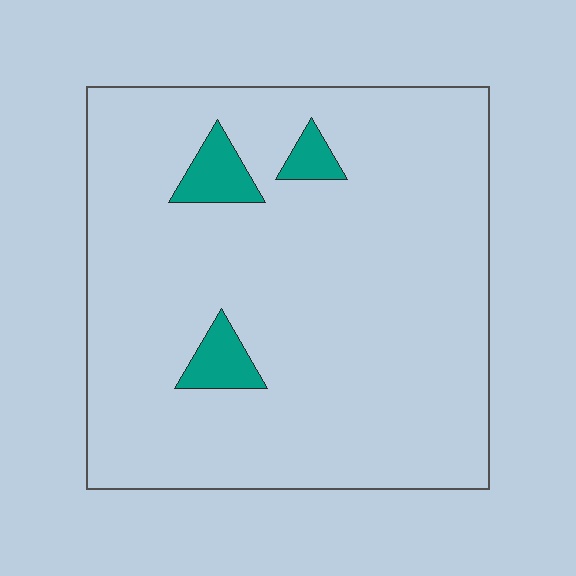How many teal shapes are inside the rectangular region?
3.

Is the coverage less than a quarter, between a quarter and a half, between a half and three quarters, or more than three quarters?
Less than a quarter.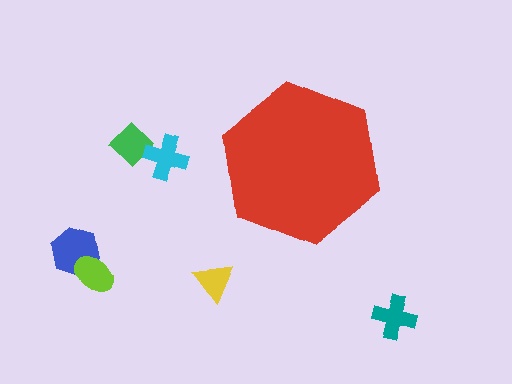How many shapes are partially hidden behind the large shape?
0 shapes are partially hidden.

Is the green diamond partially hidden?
No, the green diamond is fully visible.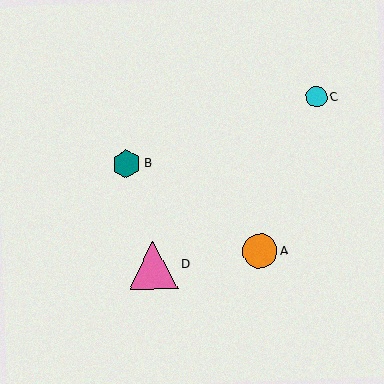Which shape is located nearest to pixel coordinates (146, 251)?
The pink triangle (labeled D) at (153, 265) is nearest to that location.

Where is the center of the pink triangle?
The center of the pink triangle is at (153, 265).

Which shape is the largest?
The pink triangle (labeled D) is the largest.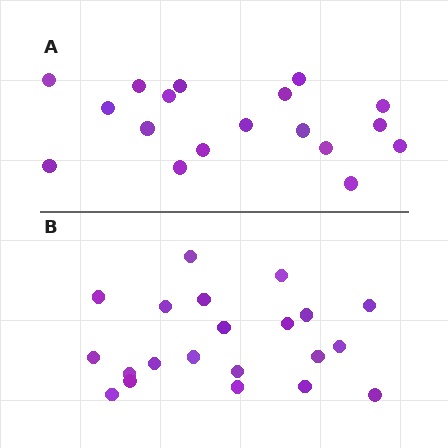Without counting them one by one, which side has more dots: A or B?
Region B (the bottom region) has more dots.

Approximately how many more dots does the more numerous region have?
Region B has just a few more — roughly 2 or 3 more dots than region A.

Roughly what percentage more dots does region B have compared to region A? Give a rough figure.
About 15% more.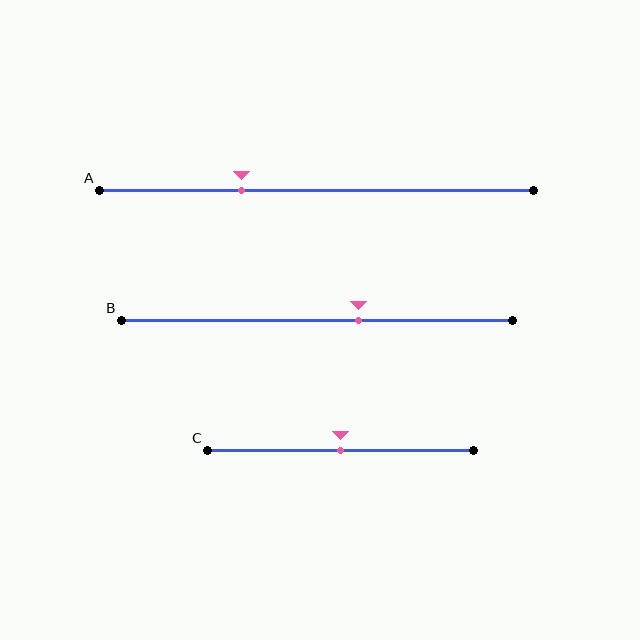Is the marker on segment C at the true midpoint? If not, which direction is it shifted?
Yes, the marker on segment C is at the true midpoint.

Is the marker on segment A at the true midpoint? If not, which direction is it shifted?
No, the marker on segment A is shifted to the left by about 17% of the segment length.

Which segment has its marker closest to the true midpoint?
Segment C has its marker closest to the true midpoint.